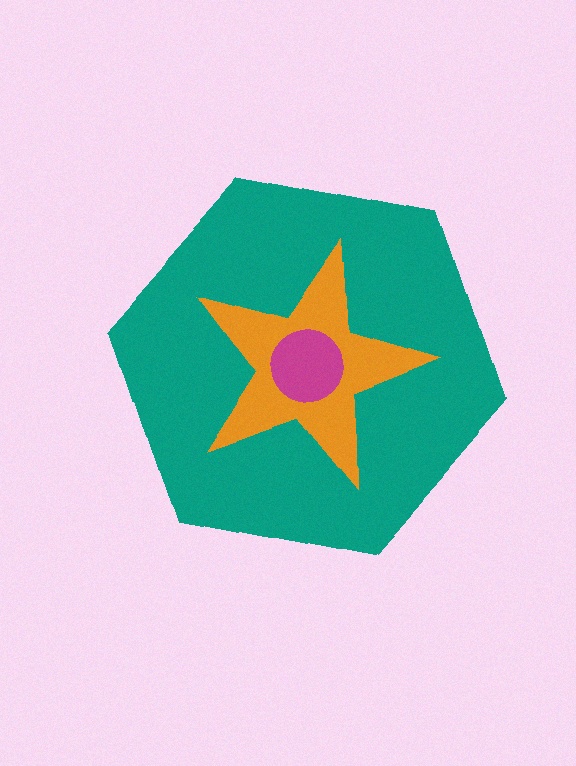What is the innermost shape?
The magenta circle.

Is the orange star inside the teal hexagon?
Yes.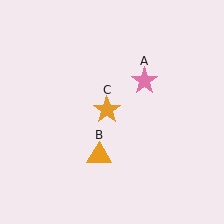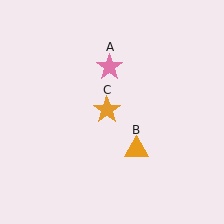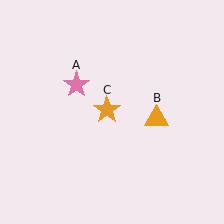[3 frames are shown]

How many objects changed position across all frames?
2 objects changed position: pink star (object A), orange triangle (object B).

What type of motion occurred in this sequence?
The pink star (object A), orange triangle (object B) rotated counterclockwise around the center of the scene.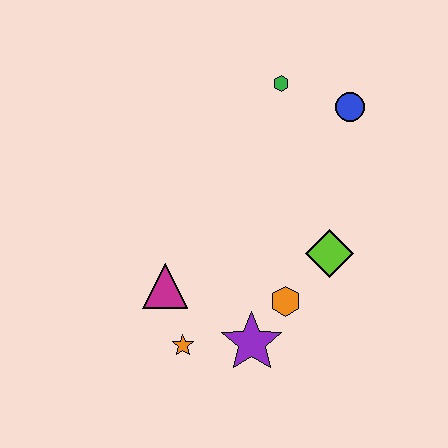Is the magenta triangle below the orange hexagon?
No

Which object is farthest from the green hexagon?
The orange star is farthest from the green hexagon.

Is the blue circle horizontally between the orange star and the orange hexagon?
No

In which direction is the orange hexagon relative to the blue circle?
The orange hexagon is below the blue circle.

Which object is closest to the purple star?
The orange hexagon is closest to the purple star.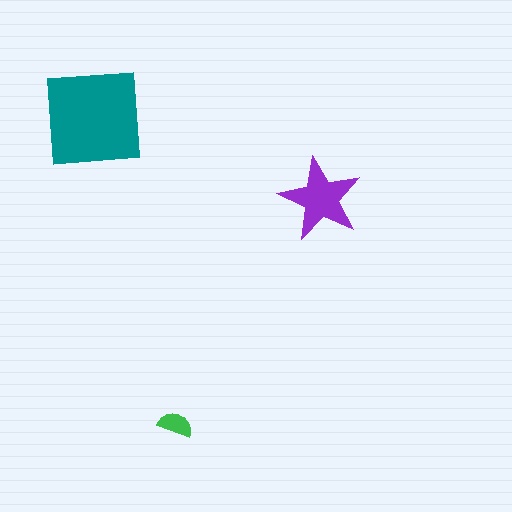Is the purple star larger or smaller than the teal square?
Smaller.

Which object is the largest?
The teal square.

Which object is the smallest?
The green semicircle.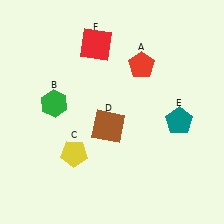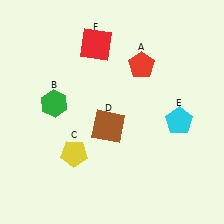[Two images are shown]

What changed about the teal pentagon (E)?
In Image 1, E is teal. In Image 2, it changed to cyan.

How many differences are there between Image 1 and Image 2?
There is 1 difference between the two images.